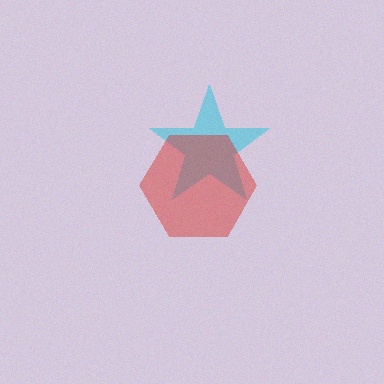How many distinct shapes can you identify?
There are 2 distinct shapes: a cyan star, a red hexagon.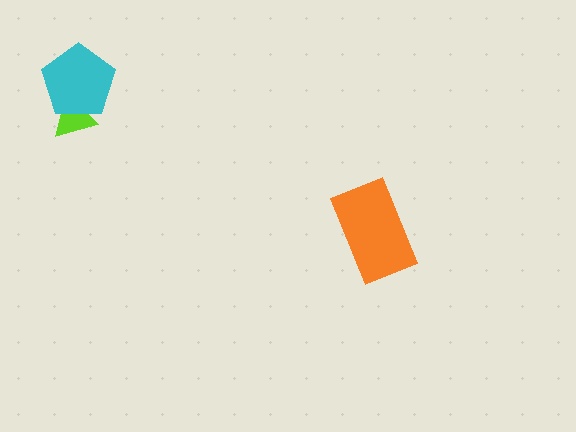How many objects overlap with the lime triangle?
1 object overlaps with the lime triangle.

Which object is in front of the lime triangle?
The cyan pentagon is in front of the lime triangle.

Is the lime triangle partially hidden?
Yes, it is partially covered by another shape.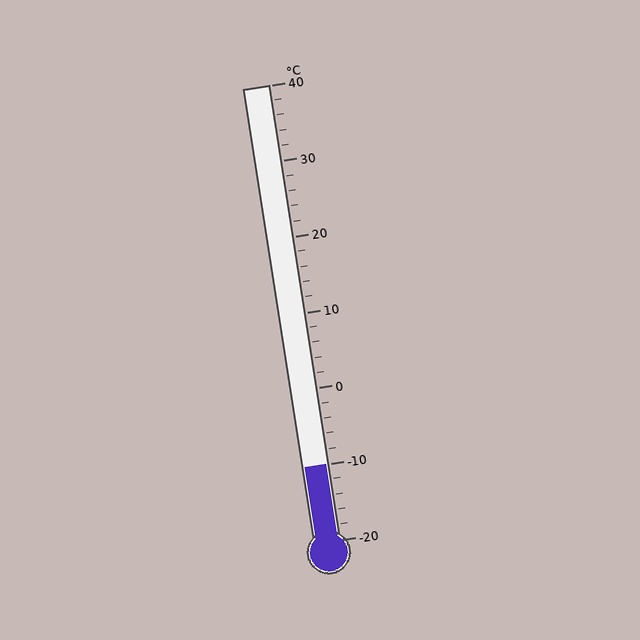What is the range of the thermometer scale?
The thermometer scale ranges from -20°C to 40°C.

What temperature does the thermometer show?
The thermometer shows approximately -10°C.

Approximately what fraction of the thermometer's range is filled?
The thermometer is filled to approximately 15% of its range.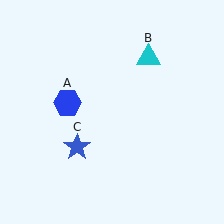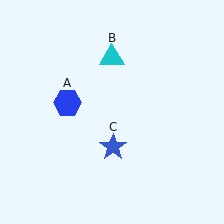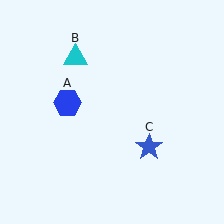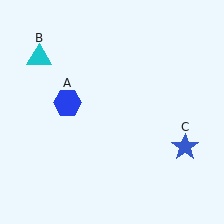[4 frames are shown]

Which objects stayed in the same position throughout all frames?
Blue hexagon (object A) remained stationary.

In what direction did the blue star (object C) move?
The blue star (object C) moved right.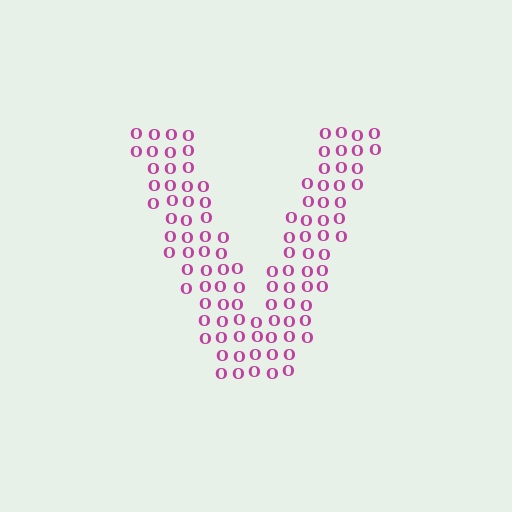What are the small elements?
The small elements are letter O's.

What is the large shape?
The large shape is the letter V.